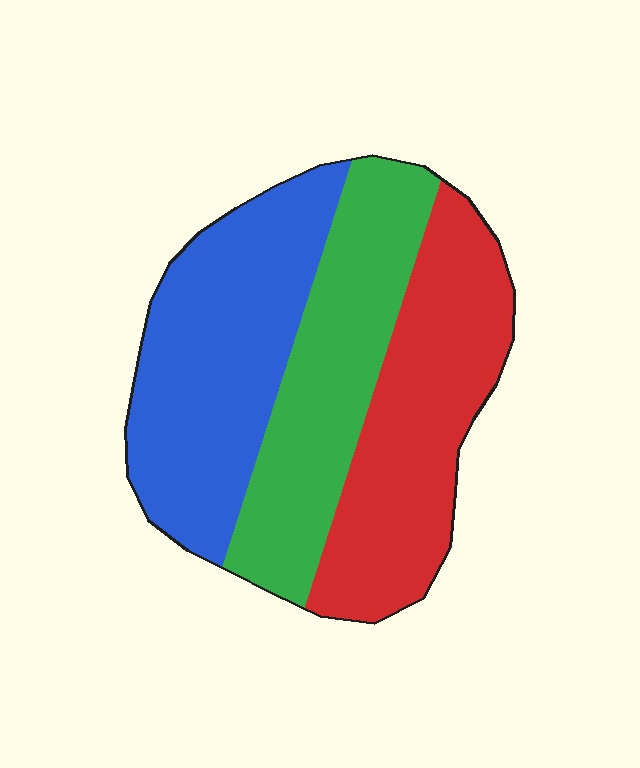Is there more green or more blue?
Blue.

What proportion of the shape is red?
Red takes up between a third and a half of the shape.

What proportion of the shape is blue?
Blue covers roughly 35% of the shape.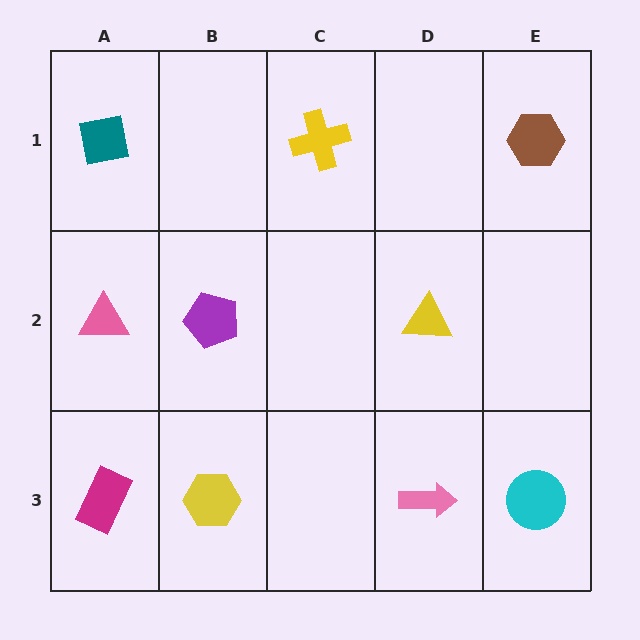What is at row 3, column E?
A cyan circle.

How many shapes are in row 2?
3 shapes.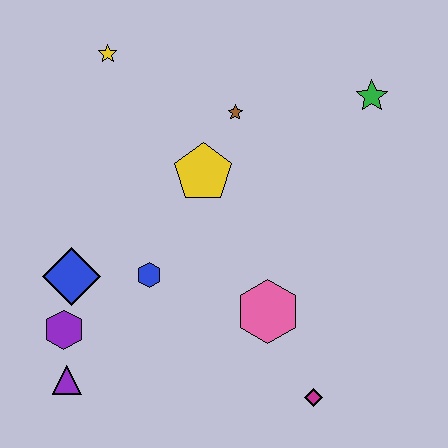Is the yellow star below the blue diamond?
No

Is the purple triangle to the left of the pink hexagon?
Yes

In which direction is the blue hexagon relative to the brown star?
The blue hexagon is below the brown star.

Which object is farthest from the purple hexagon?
The green star is farthest from the purple hexagon.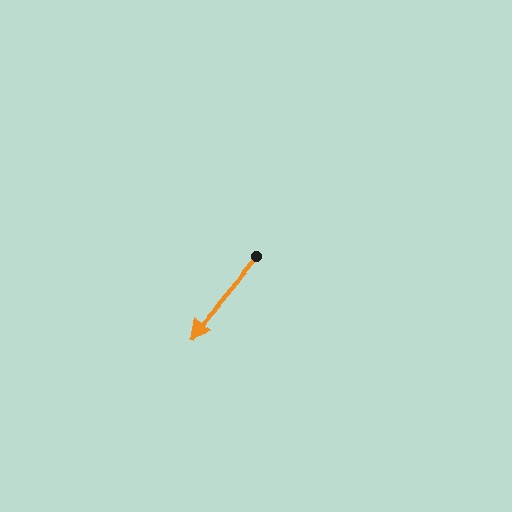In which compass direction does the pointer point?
Southwest.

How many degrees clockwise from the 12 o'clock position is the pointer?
Approximately 220 degrees.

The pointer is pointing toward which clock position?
Roughly 7 o'clock.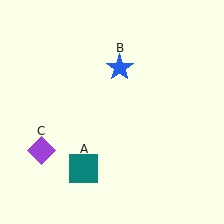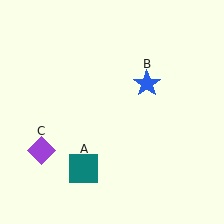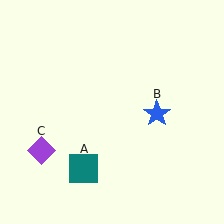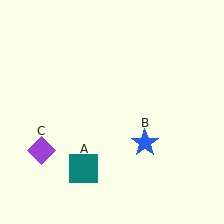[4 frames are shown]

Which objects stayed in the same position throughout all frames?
Teal square (object A) and purple diamond (object C) remained stationary.